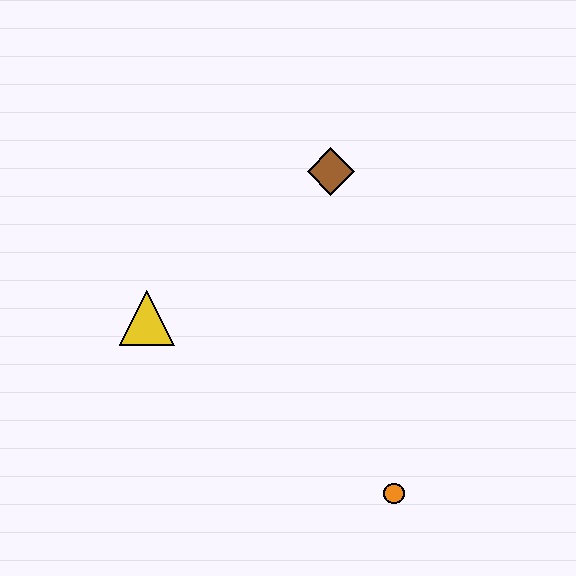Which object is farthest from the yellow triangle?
The orange circle is farthest from the yellow triangle.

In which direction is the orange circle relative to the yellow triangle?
The orange circle is to the right of the yellow triangle.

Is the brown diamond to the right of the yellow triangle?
Yes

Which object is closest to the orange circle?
The yellow triangle is closest to the orange circle.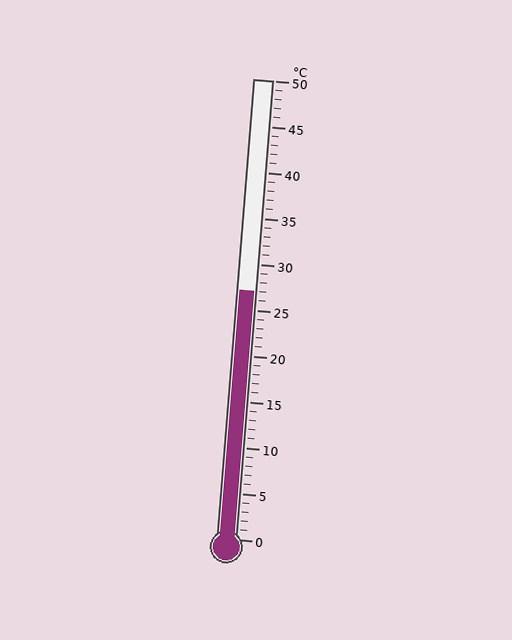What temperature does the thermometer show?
The thermometer shows approximately 27°C.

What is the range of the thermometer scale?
The thermometer scale ranges from 0°C to 50°C.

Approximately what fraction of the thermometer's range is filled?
The thermometer is filled to approximately 55% of its range.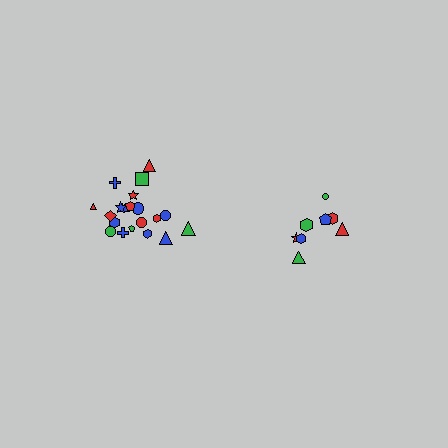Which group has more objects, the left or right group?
The left group.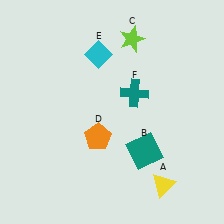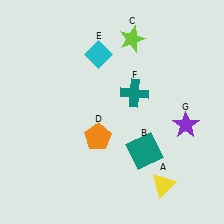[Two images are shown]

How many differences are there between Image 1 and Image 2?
There is 1 difference between the two images.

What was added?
A purple star (G) was added in Image 2.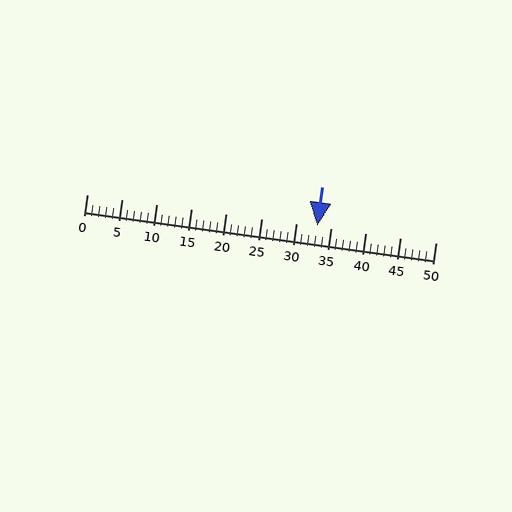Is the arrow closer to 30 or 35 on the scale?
The arrow is closer to 35.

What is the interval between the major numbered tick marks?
The major tick marks are spaced 5 units apart.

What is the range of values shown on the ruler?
The ruler shows values from 0 to 50.